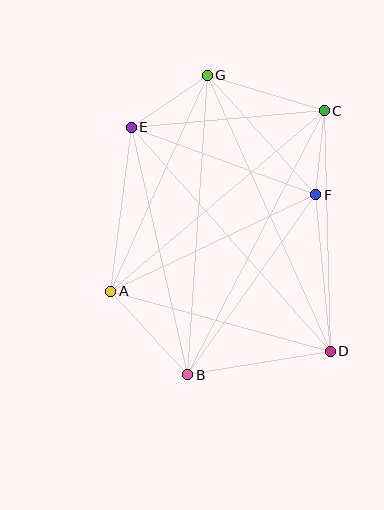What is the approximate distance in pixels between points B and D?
The distance between B and D is approximately 145 pixels.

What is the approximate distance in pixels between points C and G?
The distance between C and G is approximately 122 pixels.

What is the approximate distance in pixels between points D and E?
The distance between D and E is approximately 300 pixels.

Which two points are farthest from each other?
Points D and G are farthest from each other.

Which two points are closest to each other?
Points C and F are closest to each other.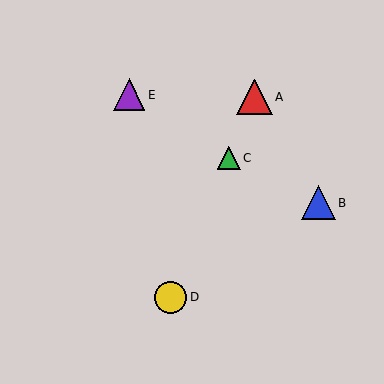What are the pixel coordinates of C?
Object C is at (229, 158).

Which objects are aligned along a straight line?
Objects A, C, D are aligned along a straight line.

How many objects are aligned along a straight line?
3 objects (A, C, D) are aligned along a straight line.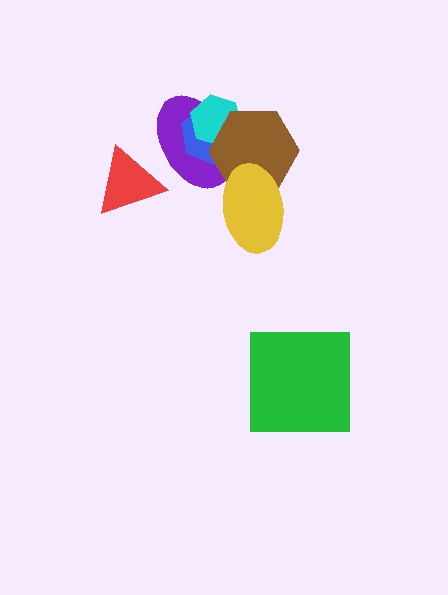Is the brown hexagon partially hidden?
Yes, it is partially covered by another shape.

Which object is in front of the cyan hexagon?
The brown hexagon is in front of the cyan hexagon.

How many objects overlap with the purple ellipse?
4 objects overlap with the purple ellipse.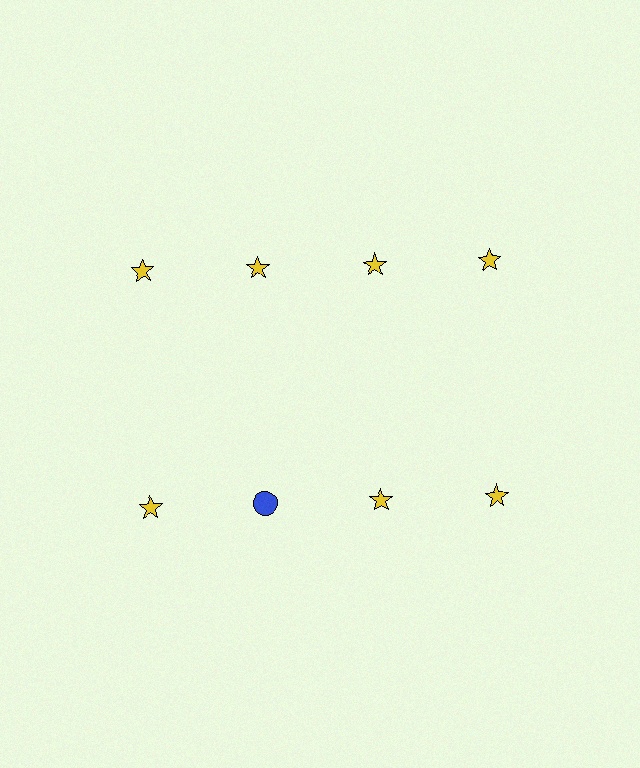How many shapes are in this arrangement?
There are 8 shapes arranged in a grid pattern.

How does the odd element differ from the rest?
It differs in both color (blue instead of yellow) and shape (circle instead of star).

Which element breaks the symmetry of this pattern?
The blue circle in the second row, second from left column breaks the symmetry. All other shapes are yellow stars.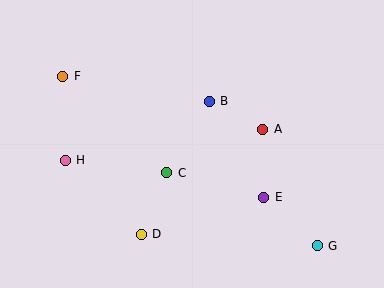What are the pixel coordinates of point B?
Point B is at (209, 101).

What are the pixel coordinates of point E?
Point E is at (264, 197).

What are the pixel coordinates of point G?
Point G is at (317, 246).